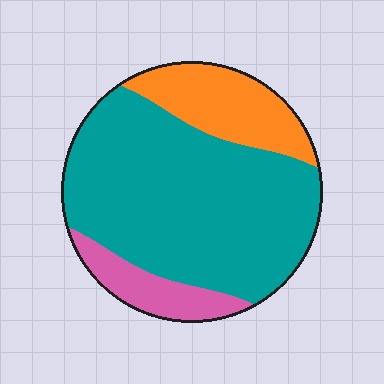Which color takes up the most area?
Teal, at roughly 70%.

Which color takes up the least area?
Pink, at roughly 10%.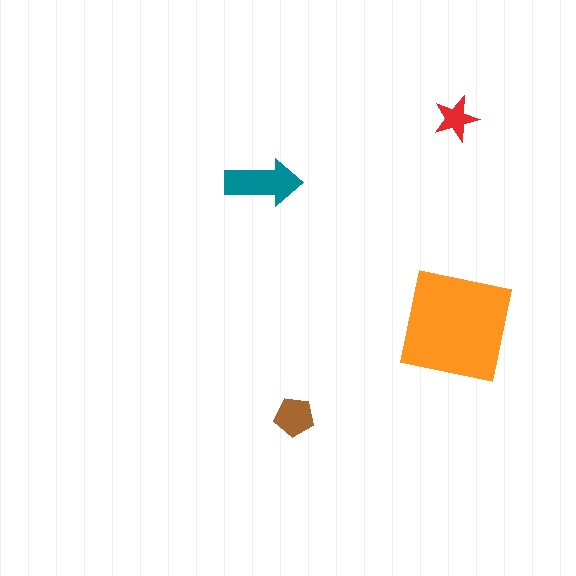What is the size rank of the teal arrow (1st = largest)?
2nd.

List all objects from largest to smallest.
The orange square, the teal arrow, the brown pentagon, the red star.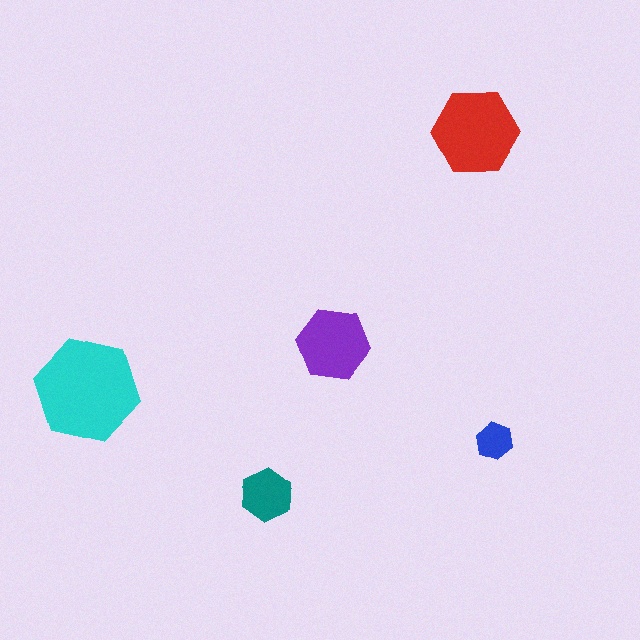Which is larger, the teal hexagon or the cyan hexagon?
The cyan one.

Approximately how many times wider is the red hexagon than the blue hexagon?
About 2.5 times wider.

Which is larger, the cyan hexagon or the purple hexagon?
The cyan one.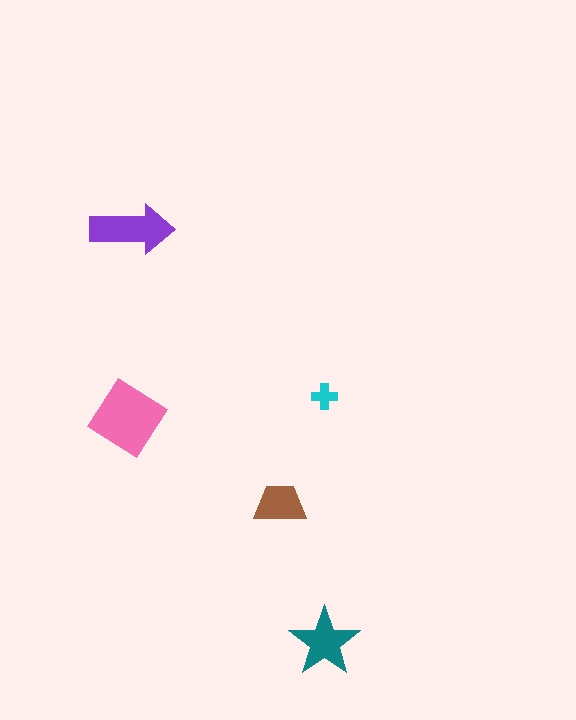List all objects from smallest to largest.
The cyan cross, the brown trapezoid, the teal star, the purple arrow, the pink diamond.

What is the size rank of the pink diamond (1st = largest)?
1st.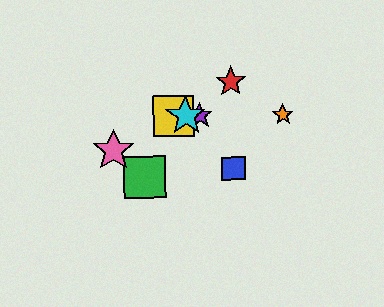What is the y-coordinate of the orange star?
The orange star is at y≈114.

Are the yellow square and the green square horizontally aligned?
No, the yellow square is at y≈116 and the green square is at y≈177.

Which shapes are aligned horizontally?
The yellow square, the purple star, the orange star, the cyan star are aligned horizontally.